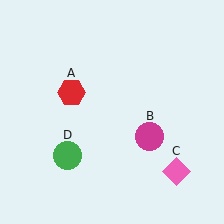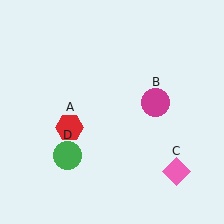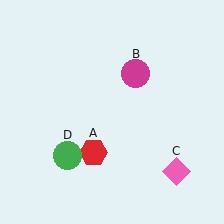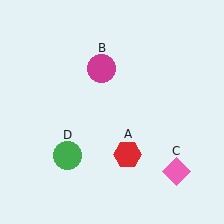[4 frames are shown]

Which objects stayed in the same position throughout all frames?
Pink diamond (object C) and green circle (object D) remained stationary.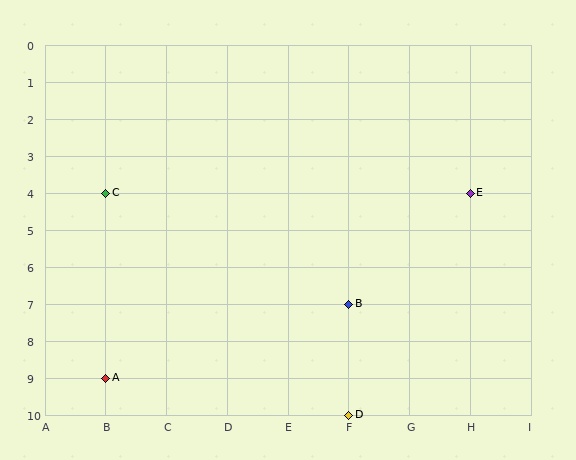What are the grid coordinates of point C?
Point C is at grid coordinates (B, 4).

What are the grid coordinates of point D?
Point D is at grid coordinates (F, 10).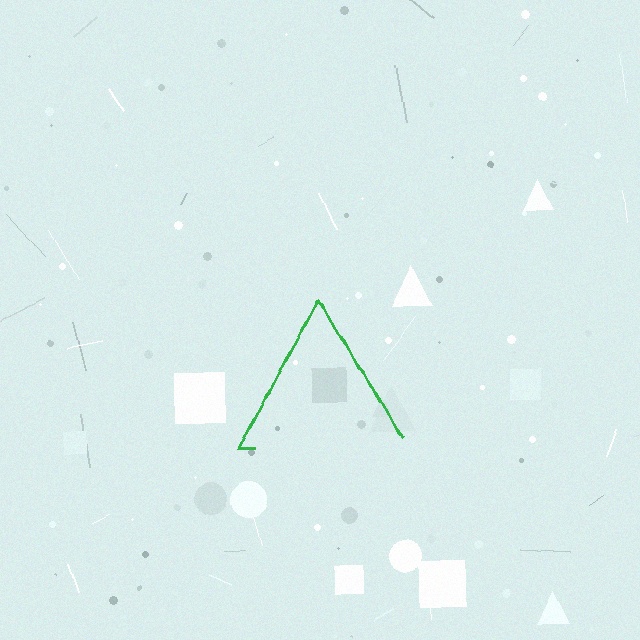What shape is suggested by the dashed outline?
The dashed outline suggests a triangle.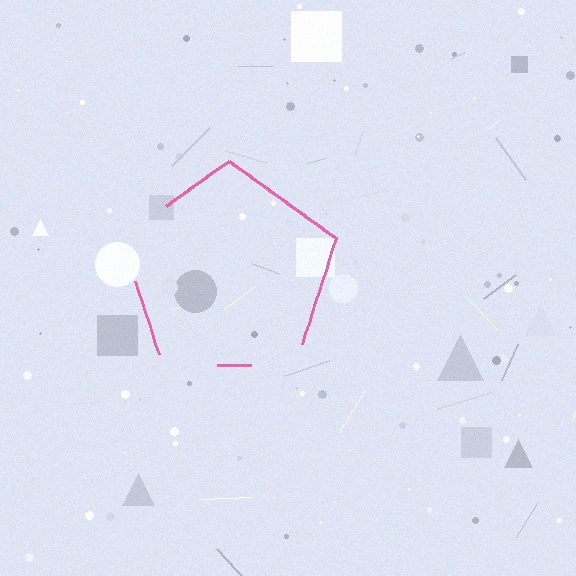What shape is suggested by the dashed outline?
The dashed outline suggests a pentagon.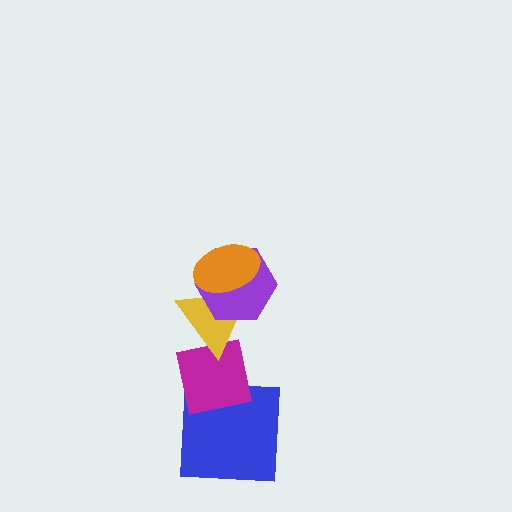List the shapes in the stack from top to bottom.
From top to bottom: the orange ellipse, the purple hexagon, the yellow triangle, the magenta square, the blue square.